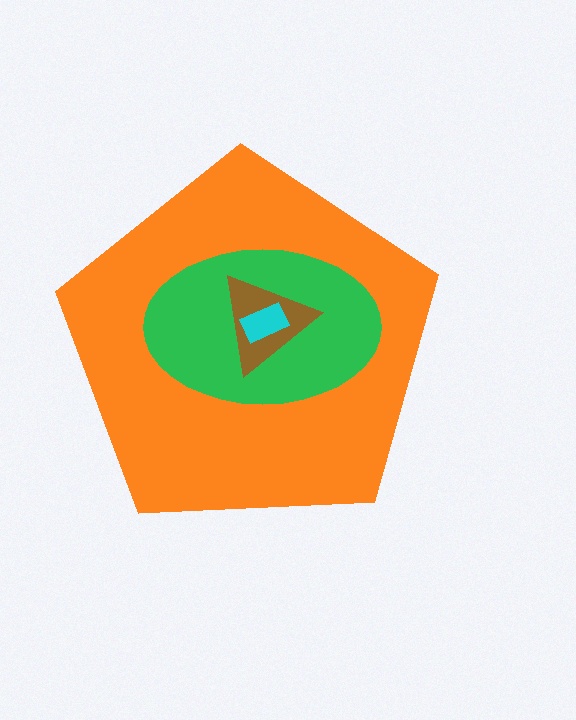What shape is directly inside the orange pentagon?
The green ellipse.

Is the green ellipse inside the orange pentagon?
Yes.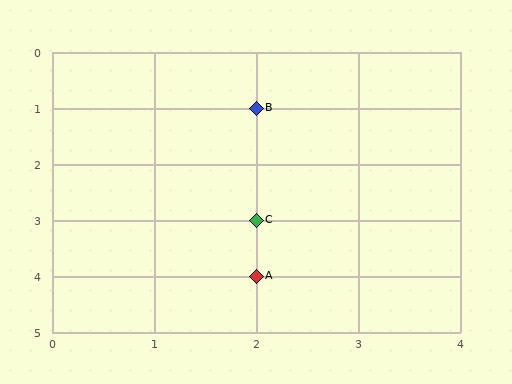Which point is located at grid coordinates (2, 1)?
Point B is at (2, 1).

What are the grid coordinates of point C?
Point C is at grid coordinates (2, 3).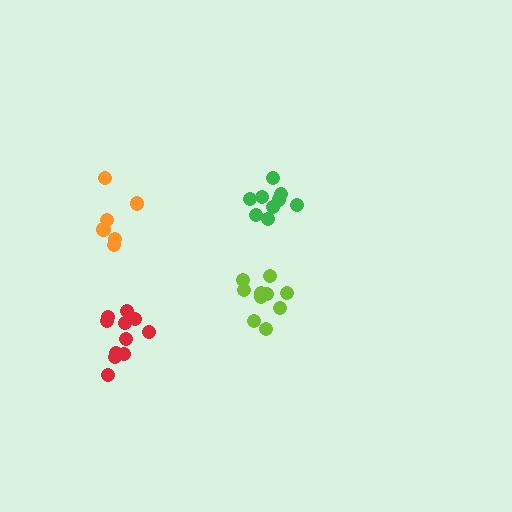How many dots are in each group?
Group 1: 9 dots, Group 2: 10 dots, Group 3: 6 dots, Group 4: 11 dots (36 total).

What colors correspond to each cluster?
The clusters are colored: green, lime, orange, red.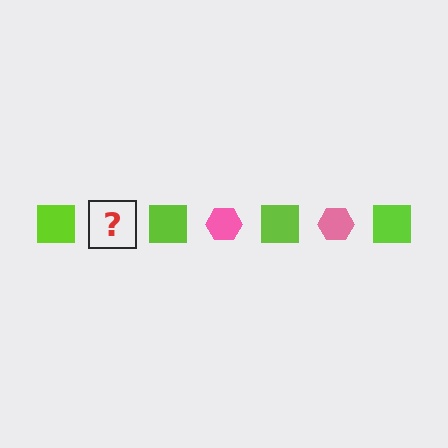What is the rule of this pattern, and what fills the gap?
The rule is that the pattern alternates between lime square and pink hexagon. The gap should be filled with a pink hexagon.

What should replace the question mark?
The question mark should be replaced with a pink hexagon.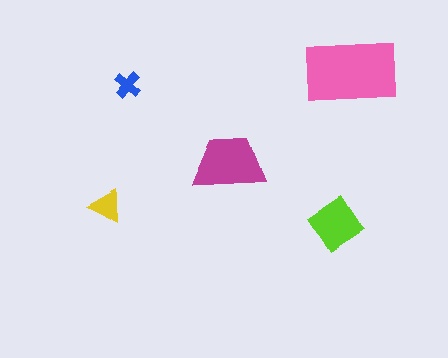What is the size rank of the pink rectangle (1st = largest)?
1st.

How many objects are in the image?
There are 5 objects in the image.